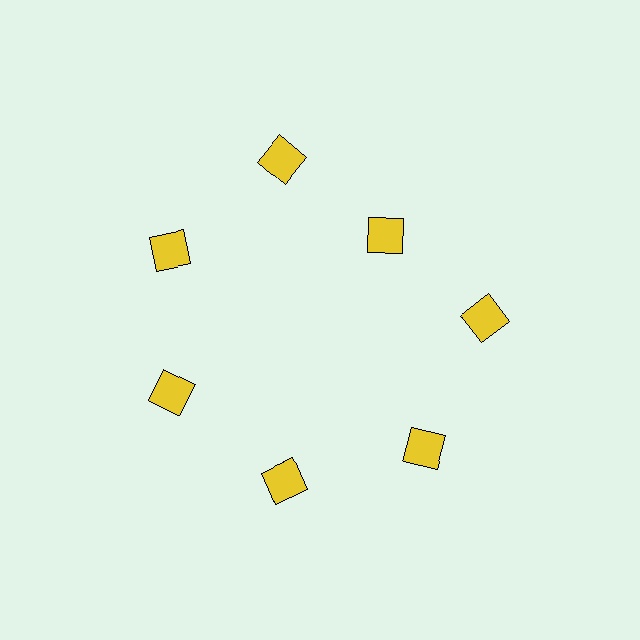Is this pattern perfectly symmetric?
No. The 7 yellow diamonds are arranged in a ring, but one element near the 1 o'clock position is pulled inward toward the center, breaking the 7-fold rotational symmetry.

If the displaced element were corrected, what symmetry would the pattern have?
It would have 7-fold rotational symmetry — the pattern would map onto itself every 51 degrees.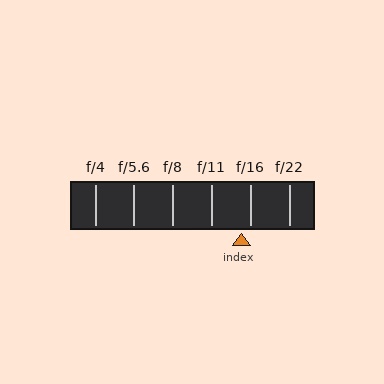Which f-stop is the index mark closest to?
The index mark is closest to f/16.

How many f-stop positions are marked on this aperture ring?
There are 6 f-stop positions marked.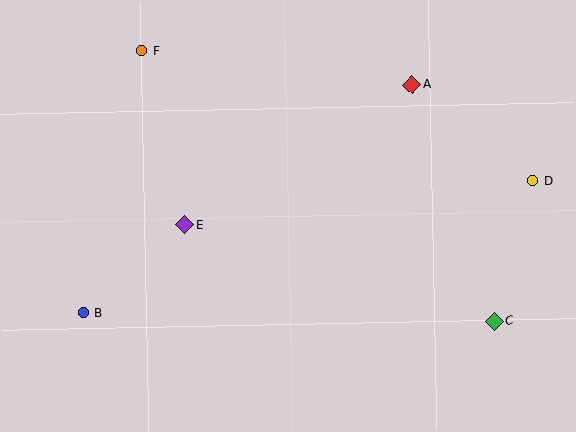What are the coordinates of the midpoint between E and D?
The midpoint between E and D is at (359, 203).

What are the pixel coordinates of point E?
Point E is at (185, 225).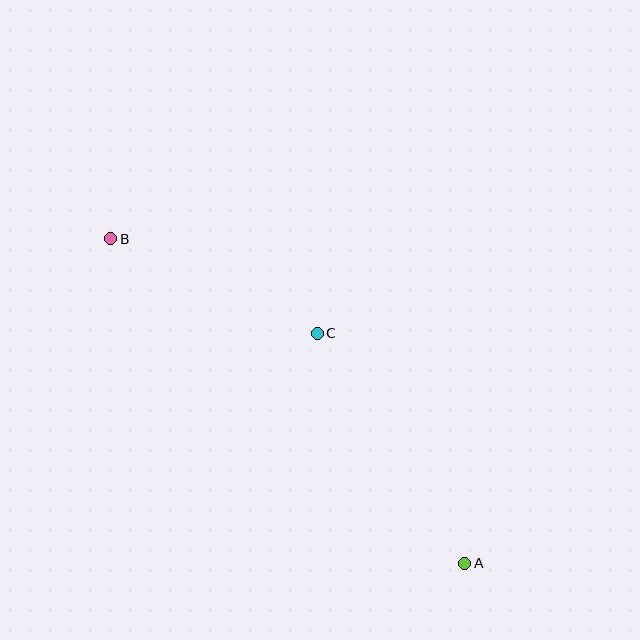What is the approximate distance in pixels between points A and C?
The distance between A and C is approximately 274 pixels.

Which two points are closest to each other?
Points B and C are closest to each other.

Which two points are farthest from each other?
Points A and B are farthest from each other.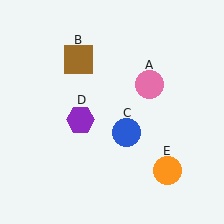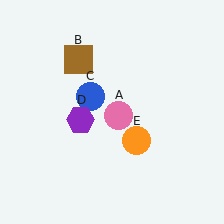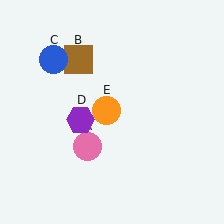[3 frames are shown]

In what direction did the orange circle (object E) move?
The orange circle (object E) moved up and to the left.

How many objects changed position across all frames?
3 objects changed position: pink circle (object A), blue circle (object C), orange circle (object E).